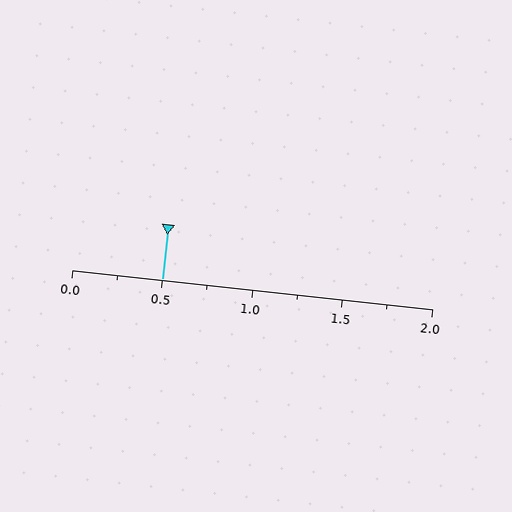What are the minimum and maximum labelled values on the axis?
The axis runs from 0.0 to 2.0.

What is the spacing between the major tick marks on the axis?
The major ticks are spaced 0.5 apart.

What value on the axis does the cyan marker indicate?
The marker indicates approximately 0.5.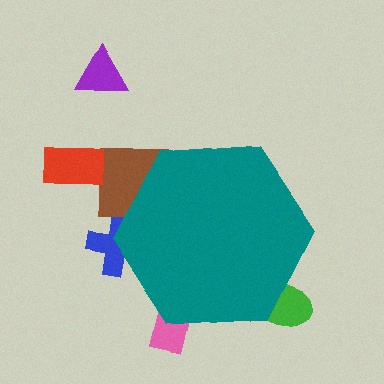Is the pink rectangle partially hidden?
Yes, the pink rectangle is partially hidden behind the teal hexagon.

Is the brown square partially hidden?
Yes, the brown square is partially hidden behind the teal hexagon.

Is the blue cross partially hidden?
Yes, the blue cross is partially hidden behind the teal hexagon.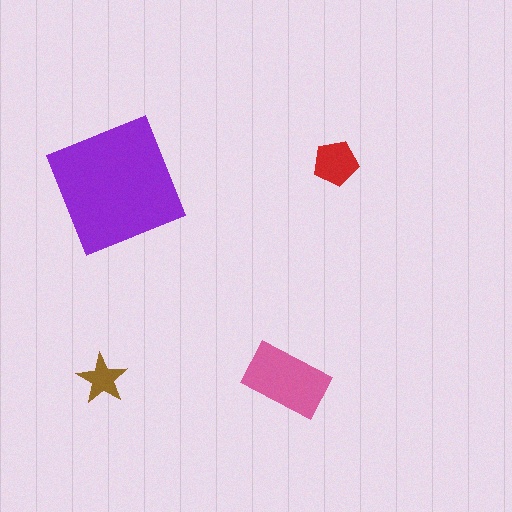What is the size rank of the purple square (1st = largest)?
1st.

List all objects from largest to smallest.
The purple square, the pink rectangle, the red pentagon, the brown star.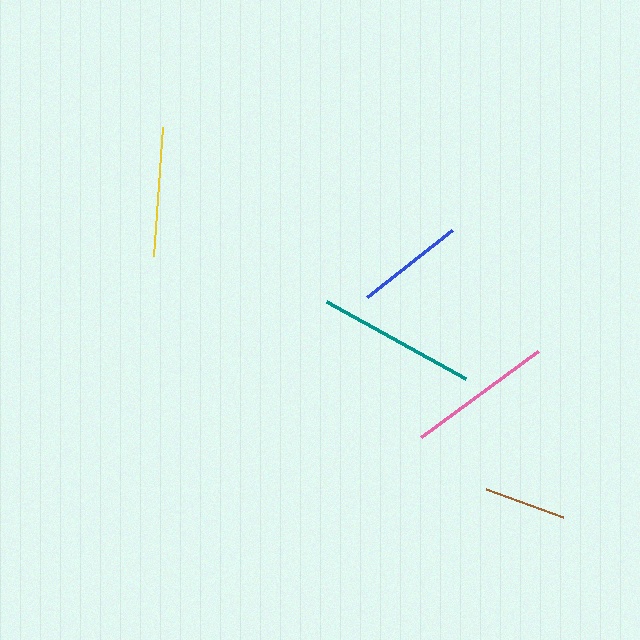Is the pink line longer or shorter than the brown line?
The pink line is longer than the brown line.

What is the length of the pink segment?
The pink segment is approximately 146 pixels long.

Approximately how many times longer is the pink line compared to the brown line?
The pink line is approximately 1.8 times the length of the brown line.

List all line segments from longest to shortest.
From longest to shortest: teal, pink, yellow, blue, brown.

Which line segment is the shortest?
The brown line is the shortest at approximately 82 pixels.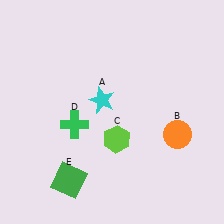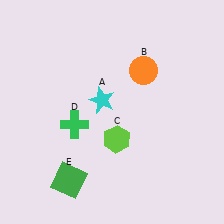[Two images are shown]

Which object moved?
The orange circle (B) moved up.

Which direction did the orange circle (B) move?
The orange circle (B) moved up.